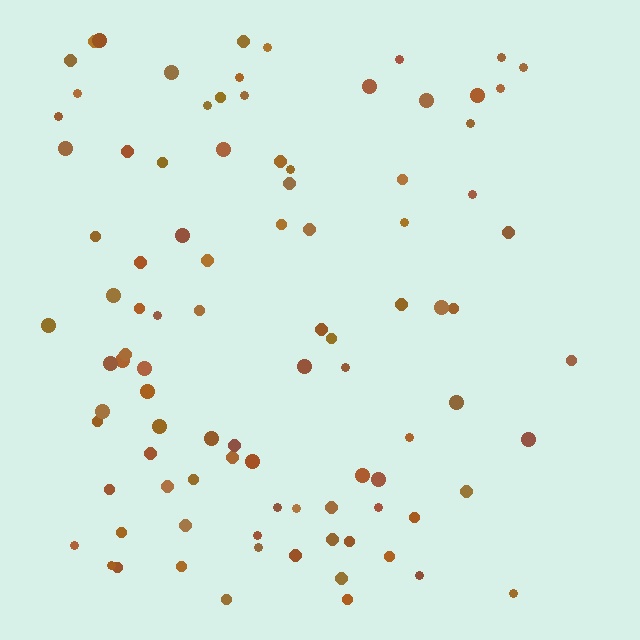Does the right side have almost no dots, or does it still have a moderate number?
Still a moderate number, just noticeably fewer than the left.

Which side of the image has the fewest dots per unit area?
The right.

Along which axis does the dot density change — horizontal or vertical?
Horizontal.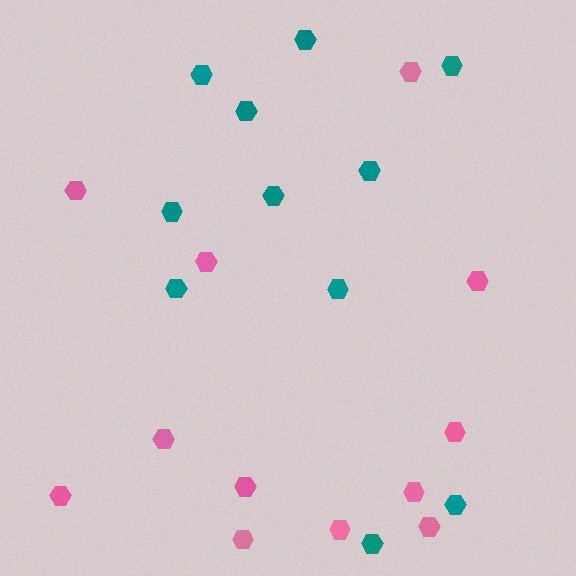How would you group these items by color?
There are 2 groups: one group of pink hexagons (12) and one group of teal hexagons (11).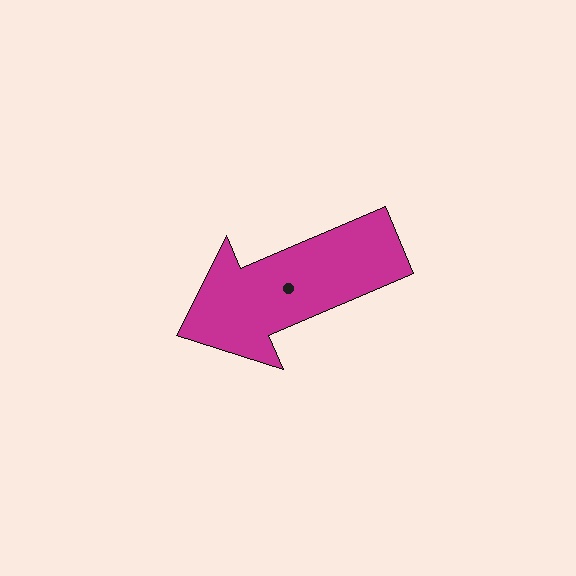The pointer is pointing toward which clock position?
Roughly 8 o'clock.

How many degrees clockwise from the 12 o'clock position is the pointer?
Approximately 247 degrees.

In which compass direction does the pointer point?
Southwest.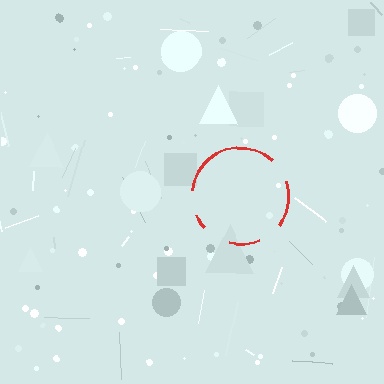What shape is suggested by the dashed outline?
The dashed outline suggests a circle.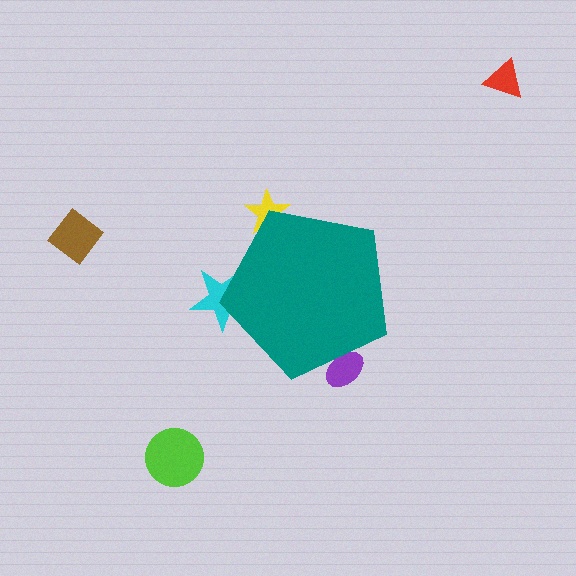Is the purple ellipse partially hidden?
Yes, the purple ellipse is partially hidden behind the teal pentagon.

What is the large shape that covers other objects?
A teal pentagon.